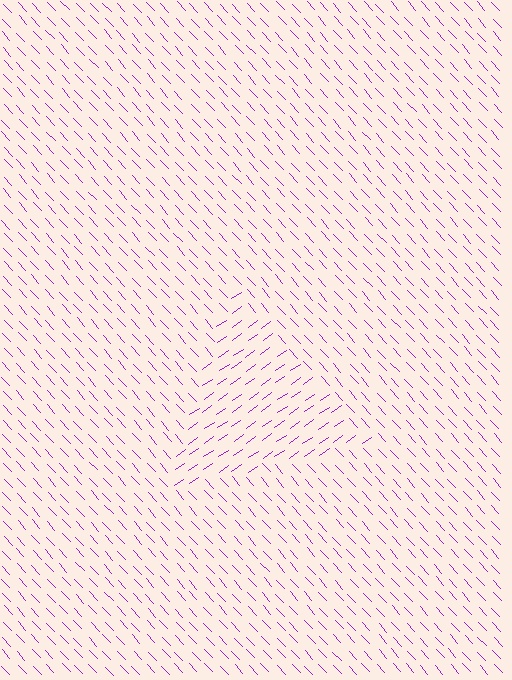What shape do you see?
I see a triangle.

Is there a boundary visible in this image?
Yes, there is a texture boundary formed by a change in line orientation.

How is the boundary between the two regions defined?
The boundary is defined purely by a change in line orientation (approximately 82 degrees difference). All lines are the same color and thickness.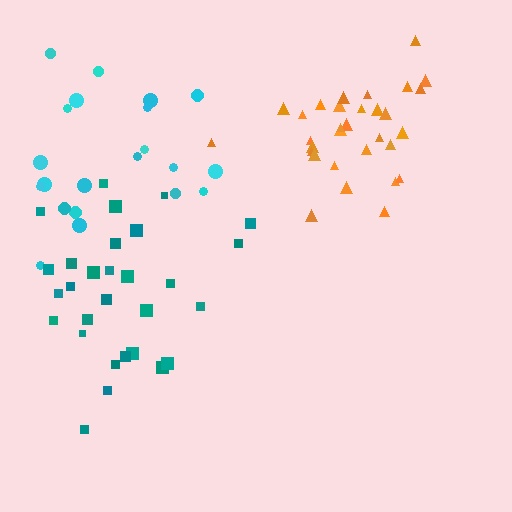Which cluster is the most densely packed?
Orange.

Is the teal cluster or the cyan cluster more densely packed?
Teal.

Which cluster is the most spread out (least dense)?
Cyan.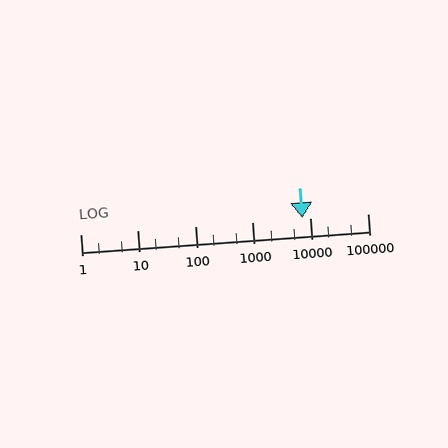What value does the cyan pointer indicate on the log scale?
The pointer indicates approximately 7400.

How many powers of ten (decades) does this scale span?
The scale spans 5 decades, from 1 to 100000.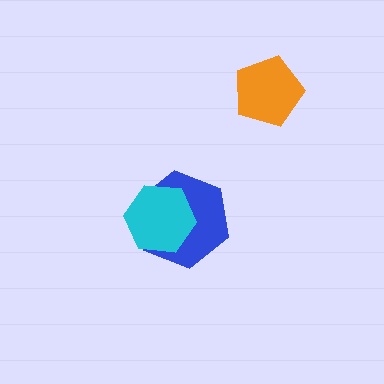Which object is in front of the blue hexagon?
The cyan hexagon is in front of the blue hexagon.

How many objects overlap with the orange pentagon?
0 objects overlap with the orange pentagon.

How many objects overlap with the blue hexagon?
1 object overlaps with the blue hexagon.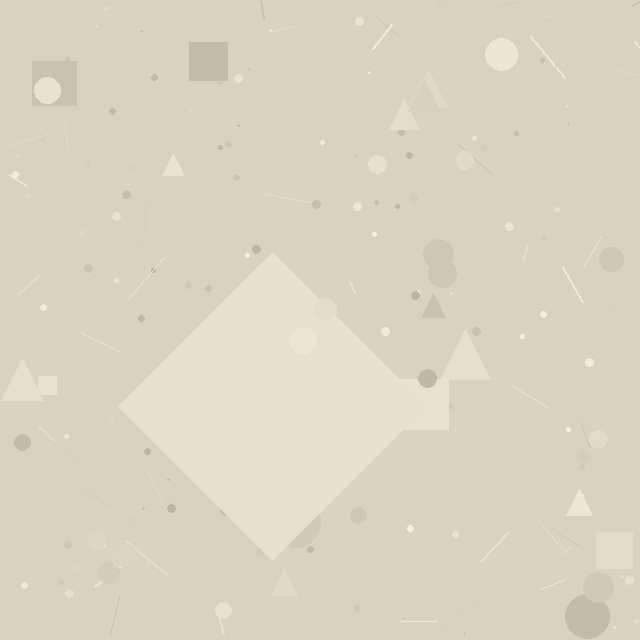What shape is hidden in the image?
A diamond is hidden in the image.